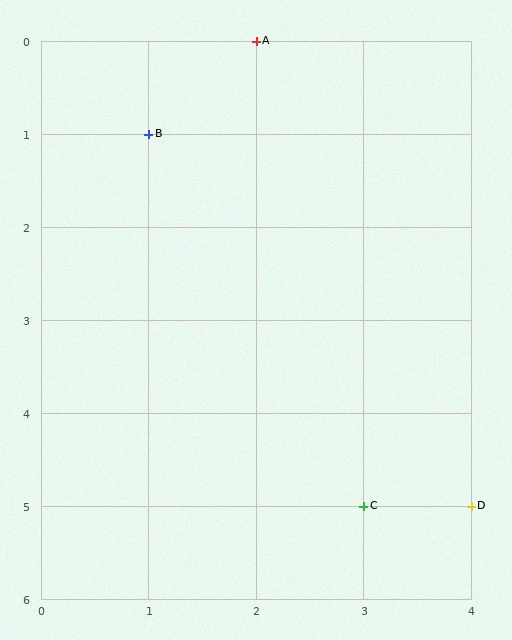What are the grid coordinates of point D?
Point D is at grid coordinates (4, 5).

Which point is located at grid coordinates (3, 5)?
Point C is at (3, 5).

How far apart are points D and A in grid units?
Points D and A are 2 columns and 5 rows apart (about 5.4 grid units diagonally).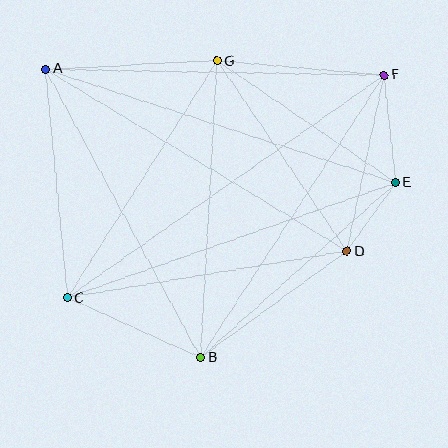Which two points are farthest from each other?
Points C and F are farthest from each other.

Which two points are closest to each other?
Points D and E are closest to each other.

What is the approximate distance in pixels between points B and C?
The distance between B and C is approximately 146 pixels.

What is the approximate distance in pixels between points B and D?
The distance between B and D is approximately 181 pixels.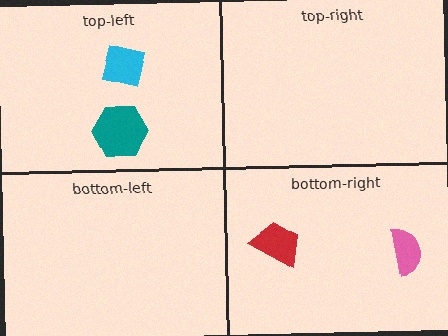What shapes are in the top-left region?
The cyan square, the teal hexagon.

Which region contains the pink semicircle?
The bottom-right region.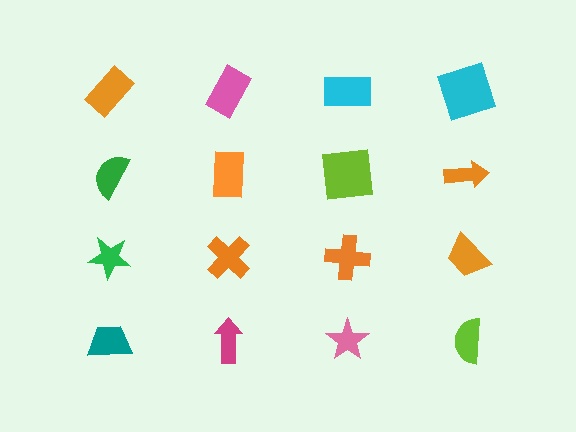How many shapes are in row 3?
4 shapes.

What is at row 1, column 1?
An orange rectangle.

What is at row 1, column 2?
A pink rectangle.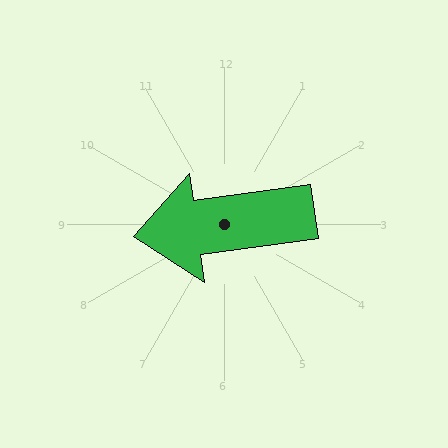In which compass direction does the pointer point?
West.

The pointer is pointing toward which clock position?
Roughly 9 o'clock.